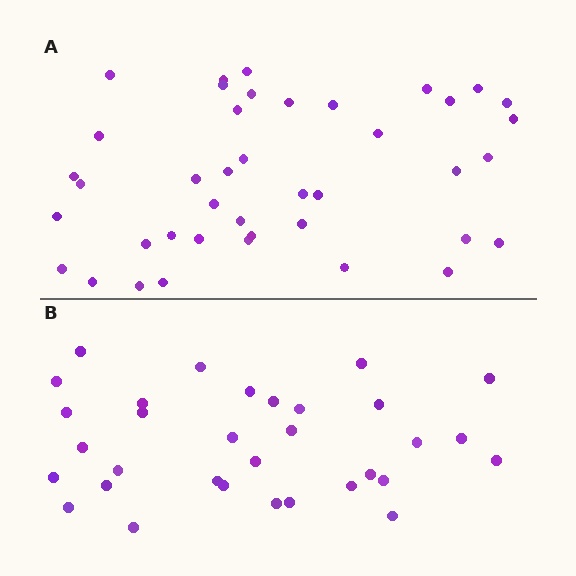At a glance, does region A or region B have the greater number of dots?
Region A (the top region) has more dots.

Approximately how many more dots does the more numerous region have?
Region A has roughly 8 or so more dots than region B.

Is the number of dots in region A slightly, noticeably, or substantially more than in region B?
Region A has noticeably more, but not dramatically so. The ratio is roughly 1.3 to 1.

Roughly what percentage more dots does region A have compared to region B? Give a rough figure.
About 30% more.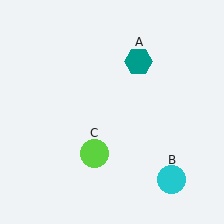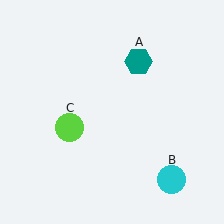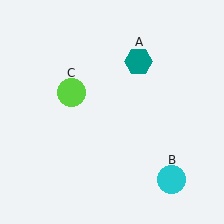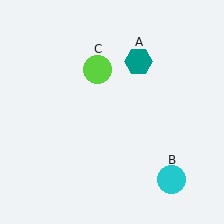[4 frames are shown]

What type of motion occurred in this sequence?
The lime circle (object C) rotated clockwise around the center of the scene.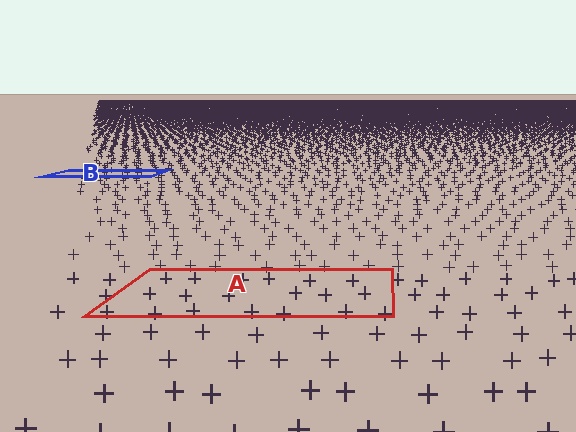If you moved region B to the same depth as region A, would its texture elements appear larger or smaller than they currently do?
They would appear larger. At a closer depth, the same texture elements are projected at a bigger on-screen size.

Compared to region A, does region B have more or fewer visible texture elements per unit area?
Region B has more texture elements per unit area — they are packed more densely because it is farther away.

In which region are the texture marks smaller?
The texture marks are smaller in region B, because it is farther away.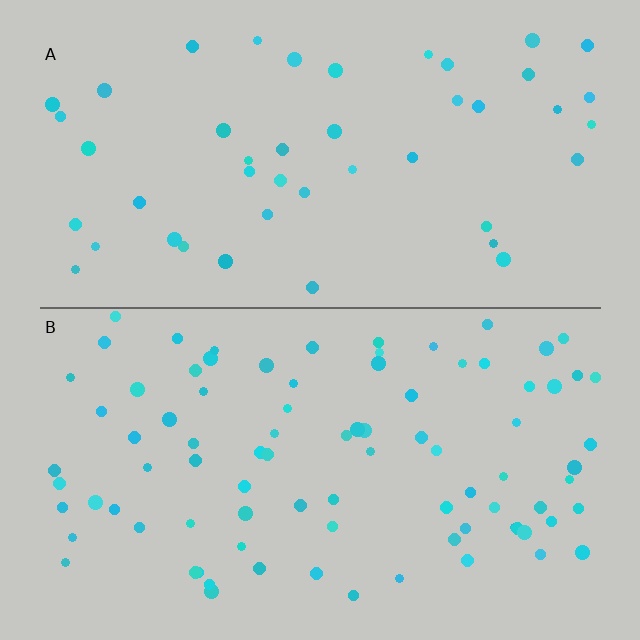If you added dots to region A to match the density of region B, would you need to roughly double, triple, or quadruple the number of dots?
Approximately double.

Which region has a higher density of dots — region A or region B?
B (the bottom).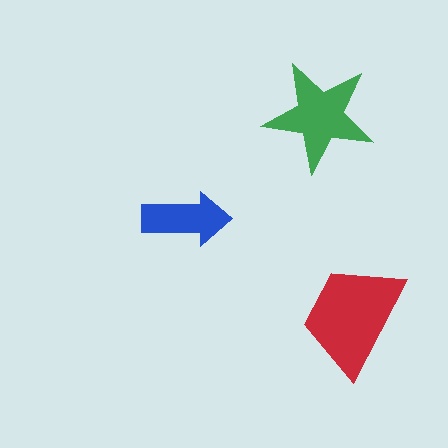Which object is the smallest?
The blue arrow.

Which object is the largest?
The red trapezoid.